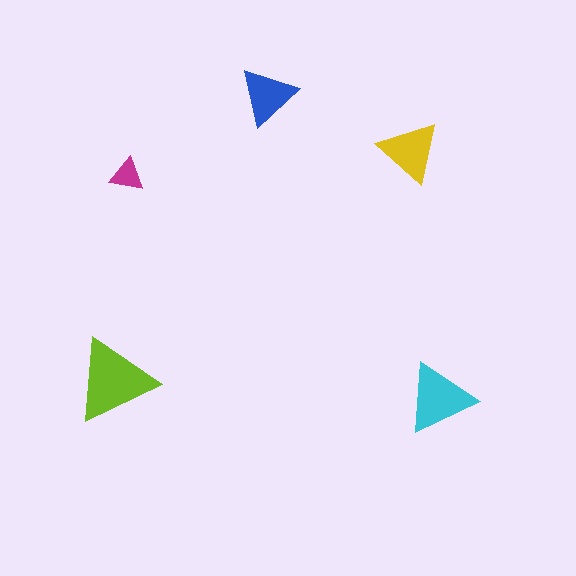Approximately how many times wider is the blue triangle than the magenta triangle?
About 1.5 times wider.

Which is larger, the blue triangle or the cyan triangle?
The cyan one.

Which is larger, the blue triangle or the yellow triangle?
The yellow one.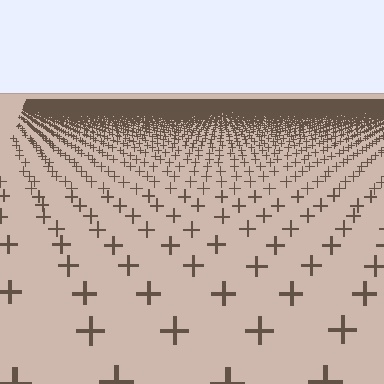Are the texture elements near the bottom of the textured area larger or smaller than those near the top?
Larger. Near the bottom, elements are closer to the viewer and appear at a bigger on-screen size.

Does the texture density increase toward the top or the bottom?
Density increases toward the top.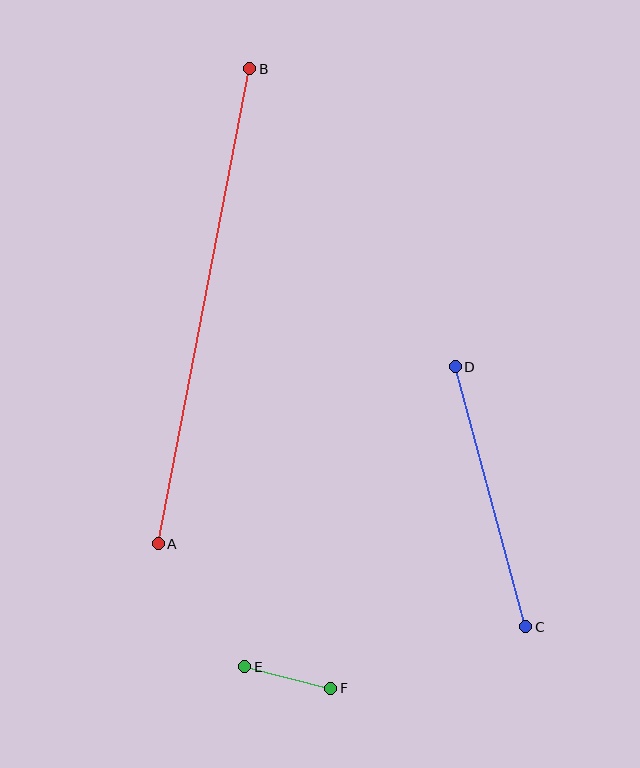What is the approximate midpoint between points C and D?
The midpoint is at approximately (491, 497) pixels.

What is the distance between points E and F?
The distance is approximately 89 pixels.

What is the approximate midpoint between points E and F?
The midpoint is at approximately (288, 677) pixels.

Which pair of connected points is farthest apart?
Points A and B are farthest apart.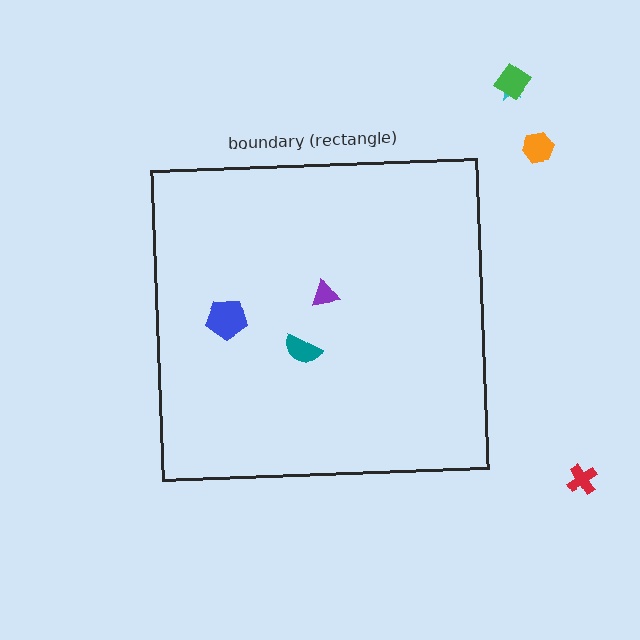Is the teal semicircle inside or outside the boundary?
Inside.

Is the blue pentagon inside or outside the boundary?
Inside.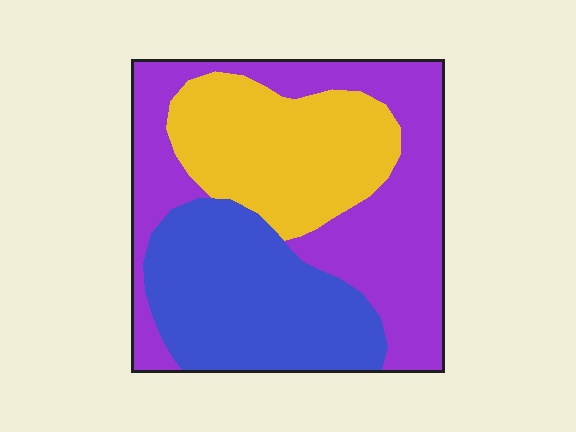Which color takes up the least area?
Yellow, at roughly 25%.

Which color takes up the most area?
Purple, at roughly 40%.